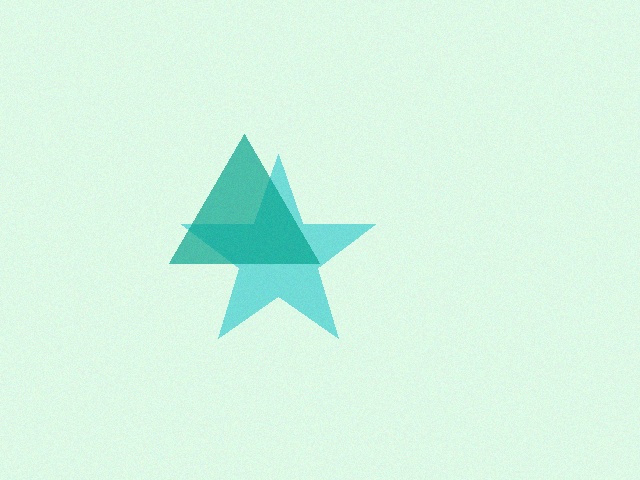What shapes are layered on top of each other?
The layered shapes are: a cyan star, a teal triangle.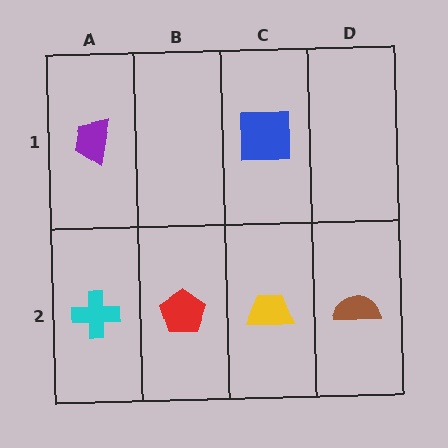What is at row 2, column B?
A red pentagon.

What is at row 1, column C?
A blue square.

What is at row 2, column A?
A cyan cross.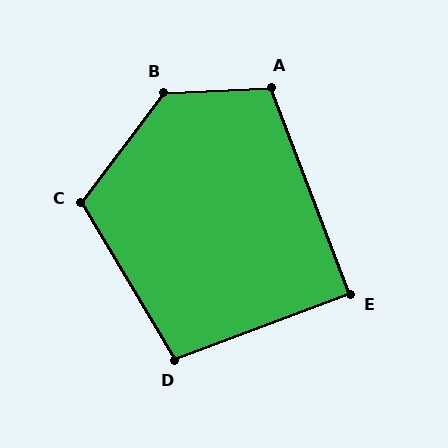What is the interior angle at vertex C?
Approximately 112 degrees (obtuse).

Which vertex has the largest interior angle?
B, at approximately 130 degrees.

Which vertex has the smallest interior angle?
E, at approximately 90 degrees.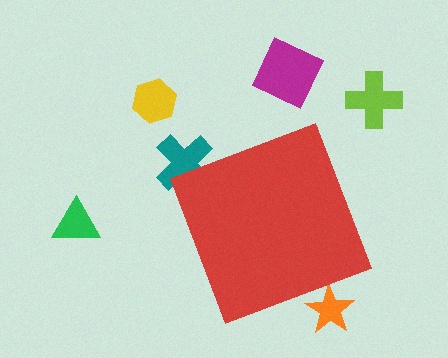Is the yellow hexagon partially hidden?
No, the yellow hexagon is fully visible.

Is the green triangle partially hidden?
No, the green triangle is fully visible.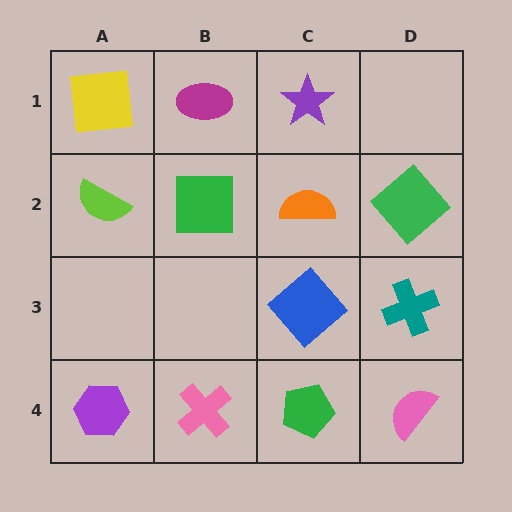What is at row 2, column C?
An orange semicircle.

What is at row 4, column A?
A purple hexagon.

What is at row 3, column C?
A blue diamond.